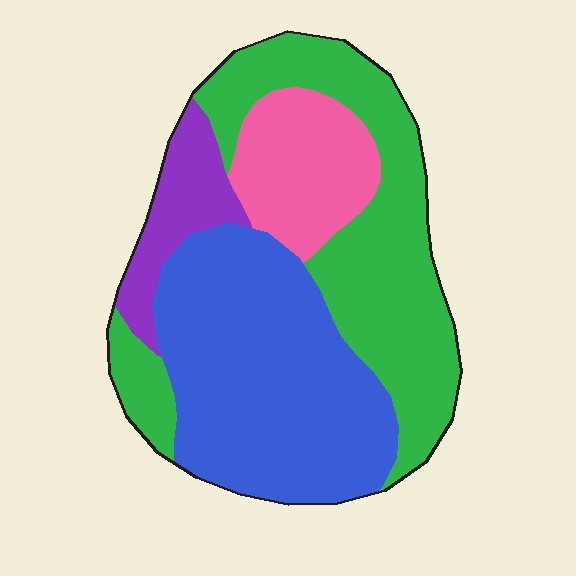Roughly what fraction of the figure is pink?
Pink covers roughly 15% of the figure.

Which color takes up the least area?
Purple, at roughly 10%.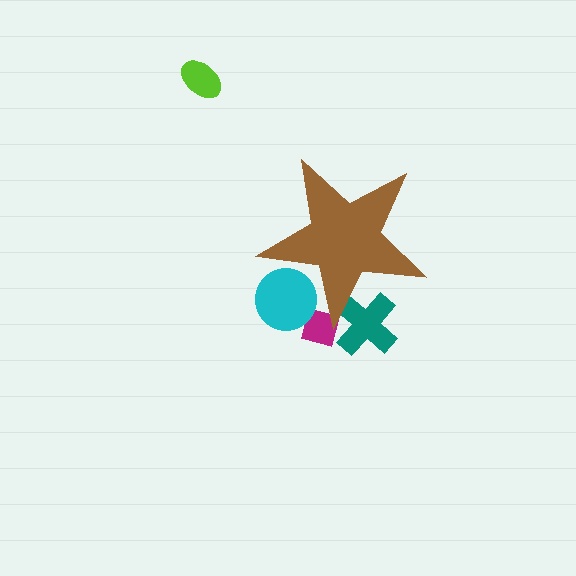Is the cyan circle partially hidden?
Yes, the cyan circle is partially hidden behind the brown star.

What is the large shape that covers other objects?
A brown star.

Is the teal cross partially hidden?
Yes, the teal cross is partially hidden behind the brown star.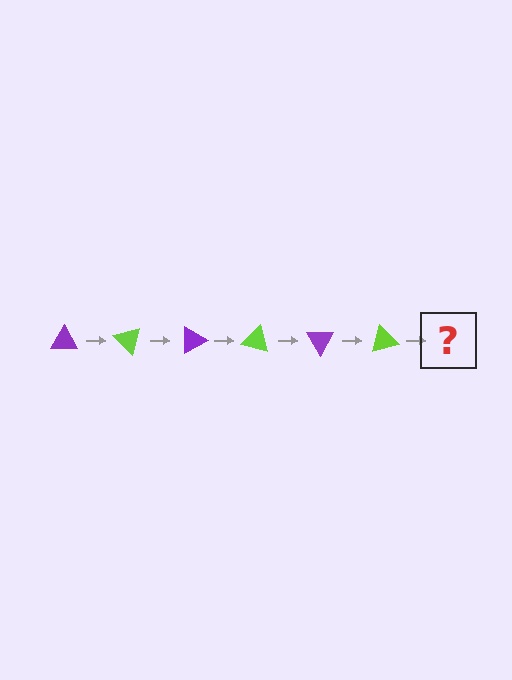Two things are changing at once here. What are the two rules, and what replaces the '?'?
The two rules are that it rotates 45 degrees each step and the color cycles through purple and lime. The '?' should be a purple triangle, rotated 270 degrees from the start.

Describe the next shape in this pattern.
It should be a purple triangle, rotated 270 degrees from the start.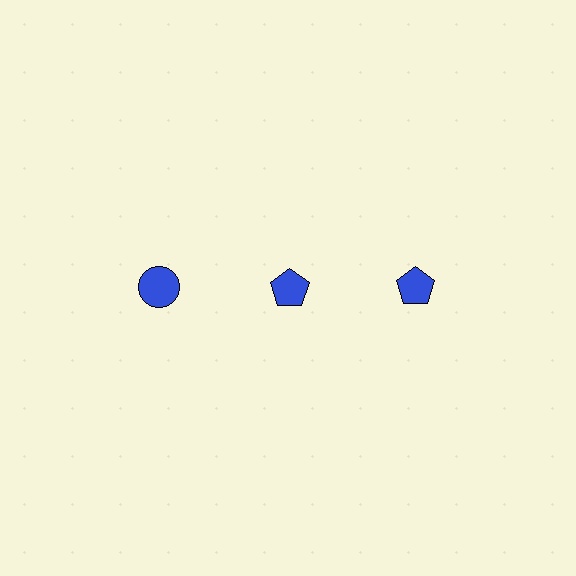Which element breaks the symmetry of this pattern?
The blue circle in the top row, leftmost column breaks the symmetry. All other shapes are blue pentagons.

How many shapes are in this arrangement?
There are 3 shapes arranged in a grid pattern.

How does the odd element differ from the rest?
It has a different shape: circle instead of pentagon.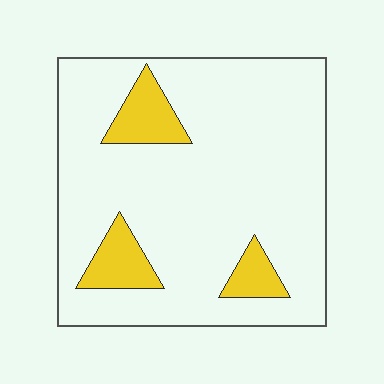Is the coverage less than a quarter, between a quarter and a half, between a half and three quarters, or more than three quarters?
Less than a quarter.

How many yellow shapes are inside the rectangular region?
3.